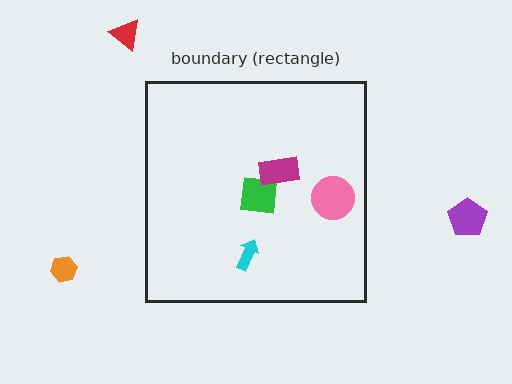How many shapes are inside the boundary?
4 inside, 3 outside.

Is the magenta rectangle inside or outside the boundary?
Inside.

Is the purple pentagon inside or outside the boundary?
Outside.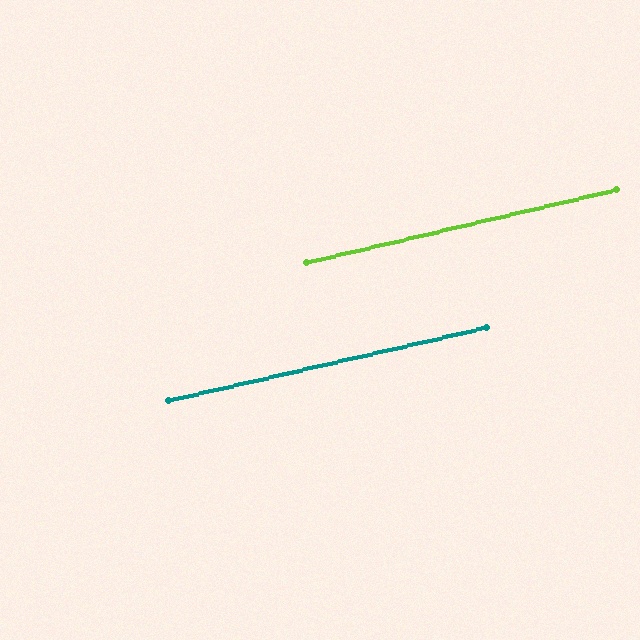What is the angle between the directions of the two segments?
Approximately 0 degrees.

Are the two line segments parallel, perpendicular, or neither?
Parallel — their directions differ by only 0.2°.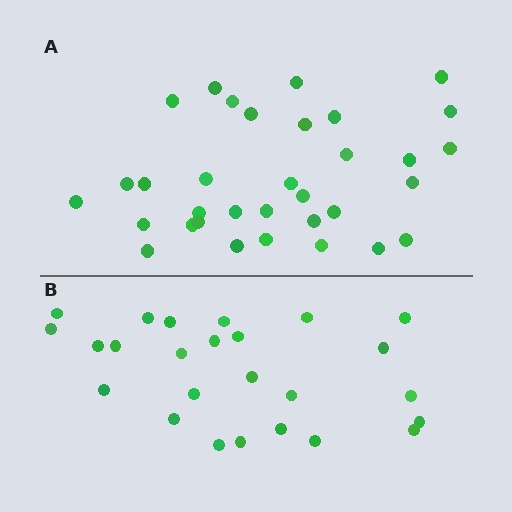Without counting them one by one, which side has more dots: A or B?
Region A (the top region) has more dots.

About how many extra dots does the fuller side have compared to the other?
Region A has roughly 8 or so more dots than region B.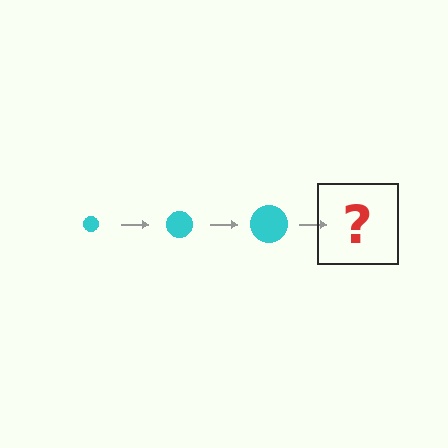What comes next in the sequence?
The next element should be a cyan circle, larger than the previous one.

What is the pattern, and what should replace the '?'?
The pattern is that the circle gets progressively larger each step. The '?' should be a cyan circle, larger than the previous one.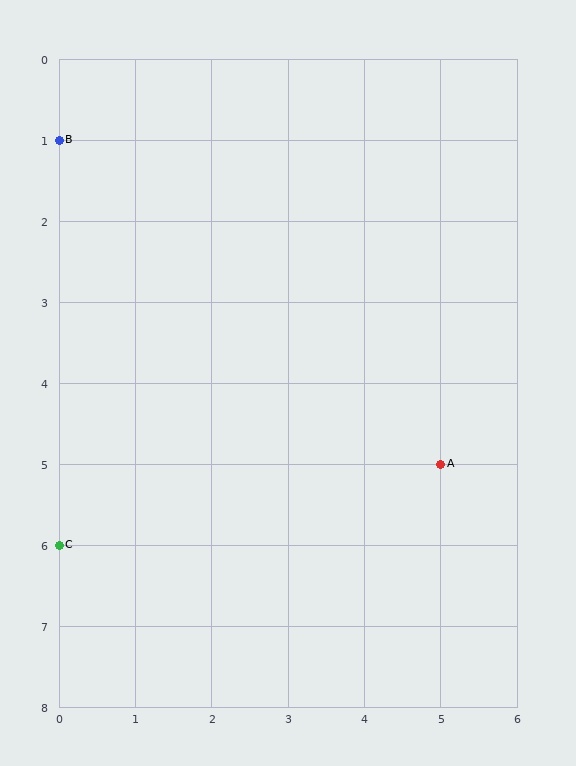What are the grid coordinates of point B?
Point B is at grid coordinates (0, 1).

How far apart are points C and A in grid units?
Points C and A are 5 columns and 1 row apart (about 5.1 grid units diagonally).